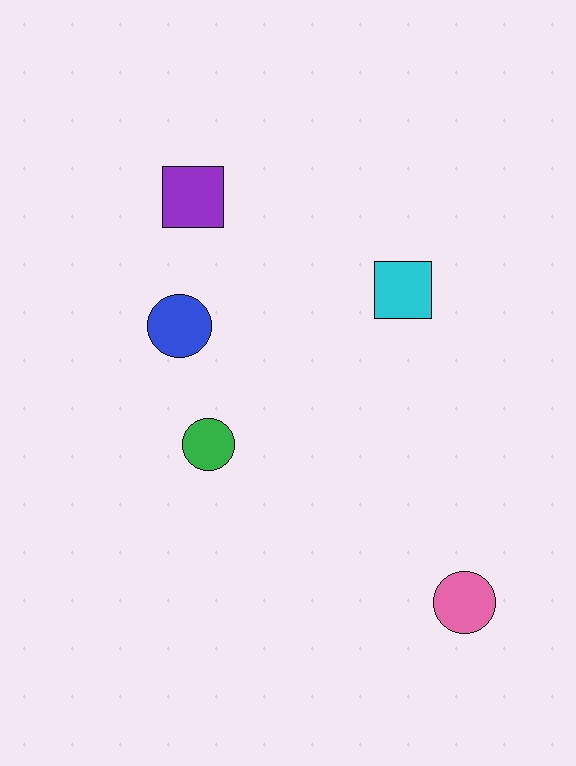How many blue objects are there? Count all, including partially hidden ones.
There is 1 blue object.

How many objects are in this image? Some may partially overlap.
There are 5 objects.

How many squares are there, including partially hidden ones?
There are 2 squares.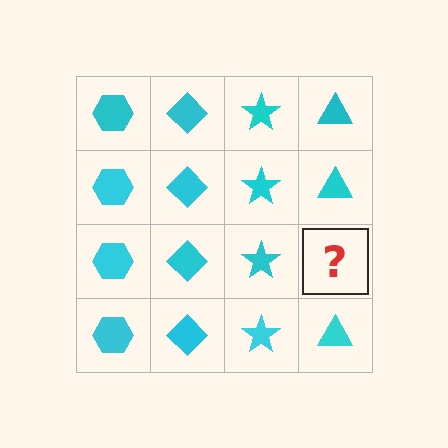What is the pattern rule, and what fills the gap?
The rule is that each column has a consistent shape. The gap should be filled with a cyan triangle.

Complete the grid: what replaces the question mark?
The question mark should be replaced with a cyan triangle.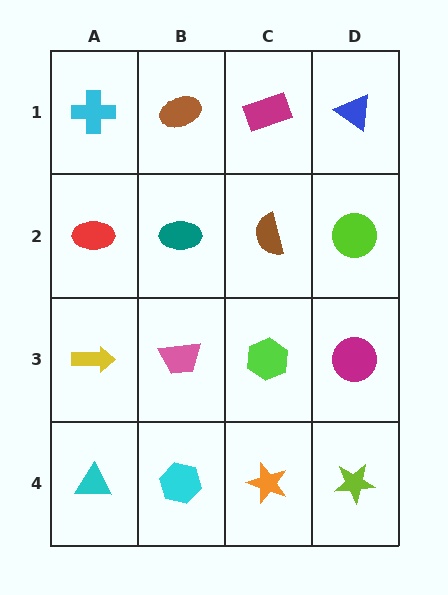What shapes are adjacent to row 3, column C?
A brown semicircle (row 2, column C), an orange star (row 4, column C), a pink trapezoid (row 3, column B), a magenta circle (row 3, column D).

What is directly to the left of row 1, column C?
A brown ellipse.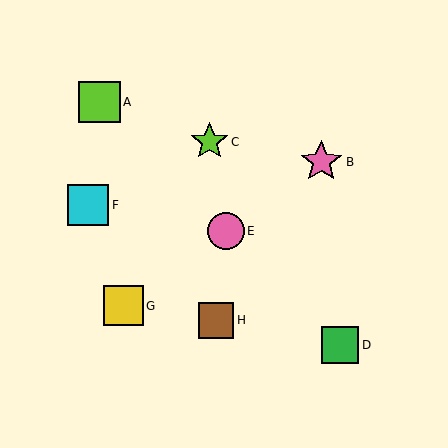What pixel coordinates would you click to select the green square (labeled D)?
Click at (340, 345) to select the green square D.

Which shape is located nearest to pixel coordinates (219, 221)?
The pink circle (labeled E) at (226, 231) is nearest to that location.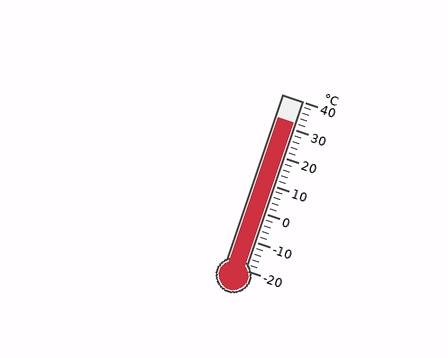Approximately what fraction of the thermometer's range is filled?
The thermometer is filled to approximately 85% of its range.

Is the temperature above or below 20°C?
The temperature is above 20°C.